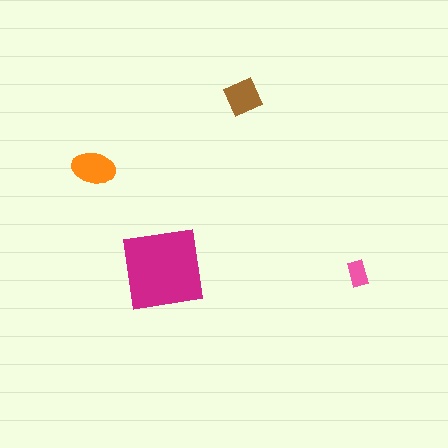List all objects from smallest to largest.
The pink rectangle, the brown square, the orange ellipse, the magenta square.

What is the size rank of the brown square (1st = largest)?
3rd.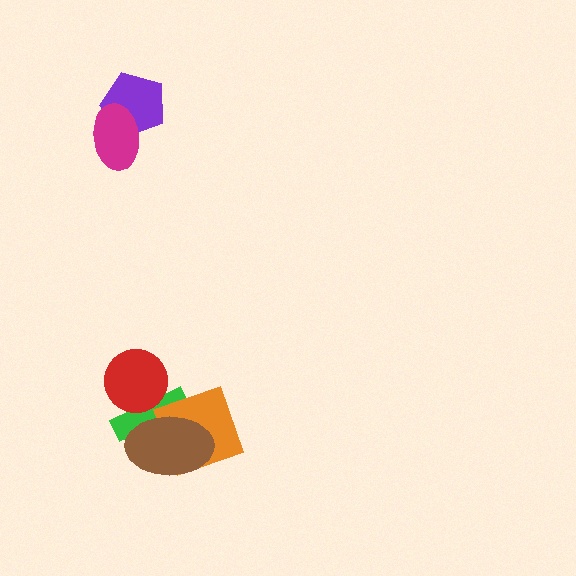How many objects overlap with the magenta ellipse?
1 object overlaps with the magenta ellipse.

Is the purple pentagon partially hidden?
Yes, it is partially covered by another shape.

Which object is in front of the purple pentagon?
The magenta ellipse is in front of the purple pentagon.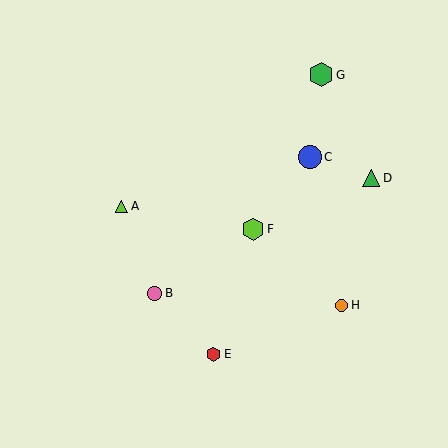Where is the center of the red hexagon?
The center of the red hexagon is at (214, 354).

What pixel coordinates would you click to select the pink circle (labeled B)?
Click at (155, 293) to select the pink circle B.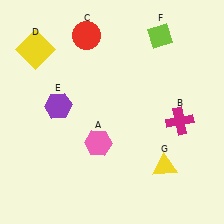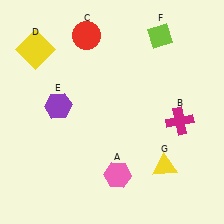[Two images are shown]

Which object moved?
The pink hexagon (A) moved down.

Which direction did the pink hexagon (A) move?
The pink hexagon (A) moved down.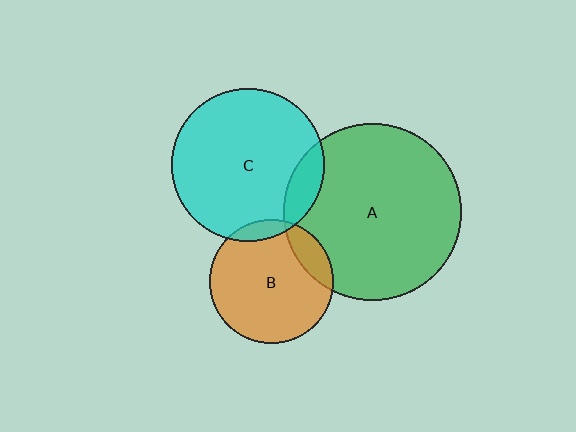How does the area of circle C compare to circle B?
Approximately 1.5 times.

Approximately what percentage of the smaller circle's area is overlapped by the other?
Approximately 10%.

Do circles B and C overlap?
Yes.